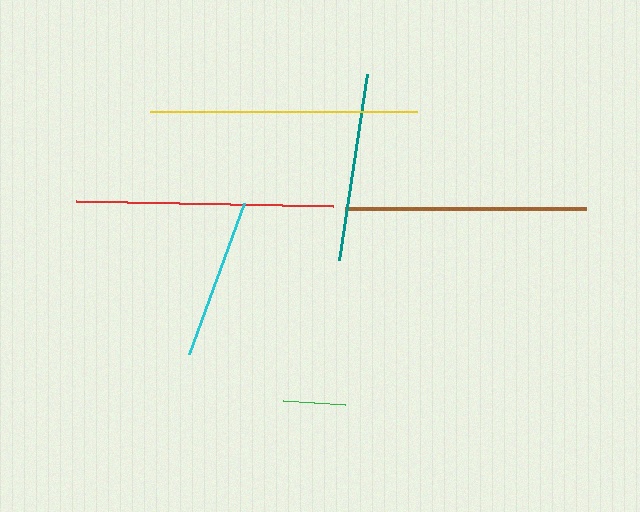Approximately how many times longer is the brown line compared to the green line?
The brown line is approximately 3.8 times the length of the green line.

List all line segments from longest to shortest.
From longest to shortest: yellow, red, brown, teal, cyan, green.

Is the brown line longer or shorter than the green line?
The brown line is longer than the green line.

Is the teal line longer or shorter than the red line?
The red line is longer than the teal line.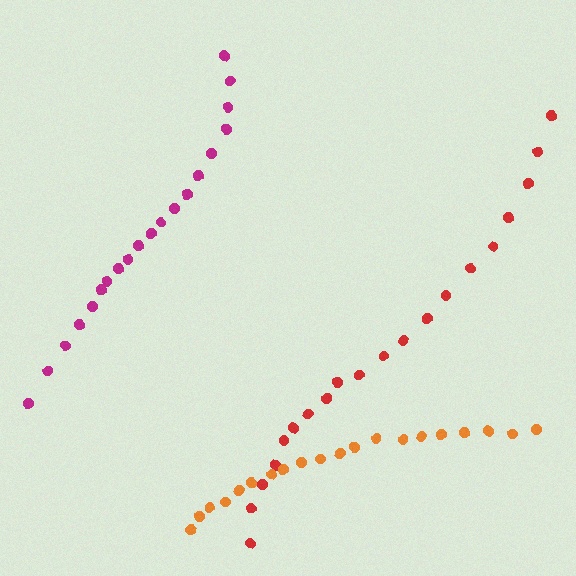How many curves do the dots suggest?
There are 3 distinct paths.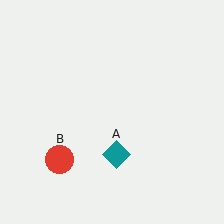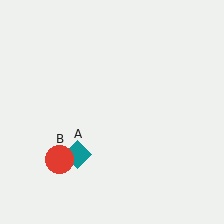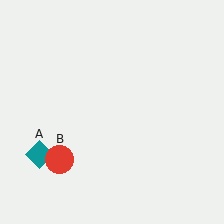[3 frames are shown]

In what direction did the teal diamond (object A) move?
The teal diamond (object A) moved left.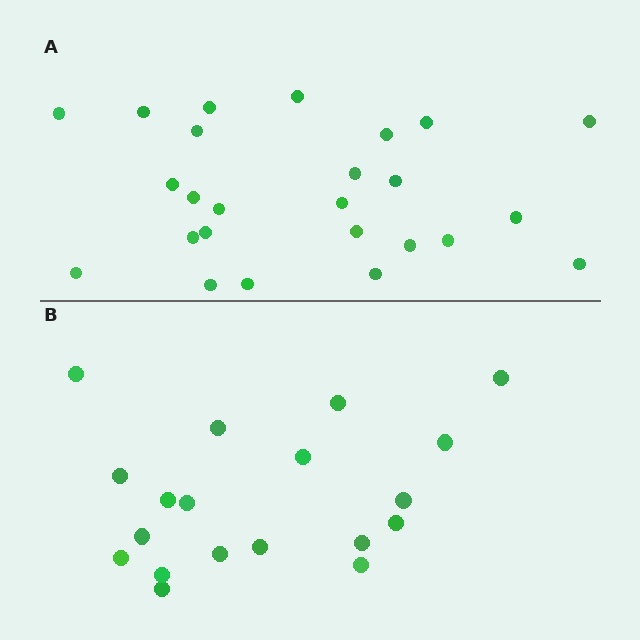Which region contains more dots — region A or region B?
Region A (the top region) has more dots.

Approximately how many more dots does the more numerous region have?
Region A has about 6 more dots than region B.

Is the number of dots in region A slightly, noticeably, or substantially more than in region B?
Region A has noticeably more, but not dramatically so. The ratio is roughly 1.3 to 1.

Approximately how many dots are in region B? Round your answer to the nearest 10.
About 20 dots. (The exact count is 19, which rounds to 20.)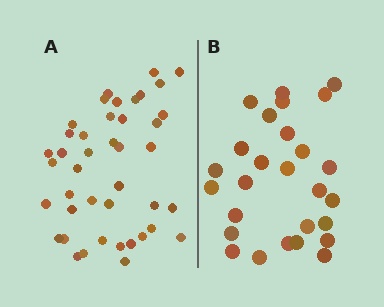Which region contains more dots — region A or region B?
Region A (the left region) has more dots.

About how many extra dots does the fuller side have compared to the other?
Region A has approximately 15 more dots than region B.